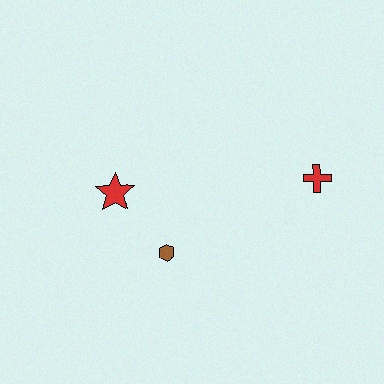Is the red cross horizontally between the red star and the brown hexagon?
No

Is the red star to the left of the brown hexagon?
Yes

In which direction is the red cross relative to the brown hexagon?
The red cross is to the right of the brown hexagon.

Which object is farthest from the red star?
The red cross is farthest from the red star.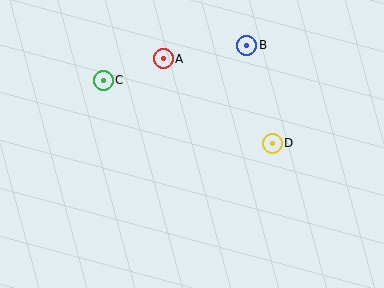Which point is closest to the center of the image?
Point D at (272, 143) is closest to the center.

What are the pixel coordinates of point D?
Point D is at (272, 143).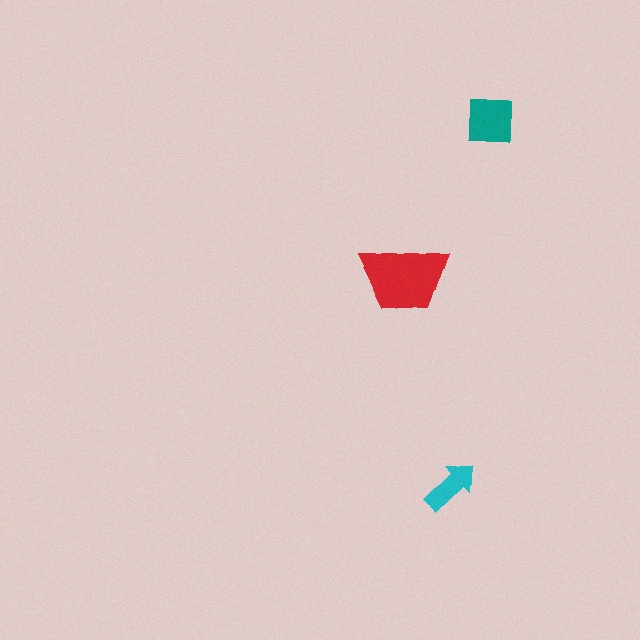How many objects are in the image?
There are 3 objects in the image.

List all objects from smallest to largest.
The cyan arrow, the teal square, the red trapezoid.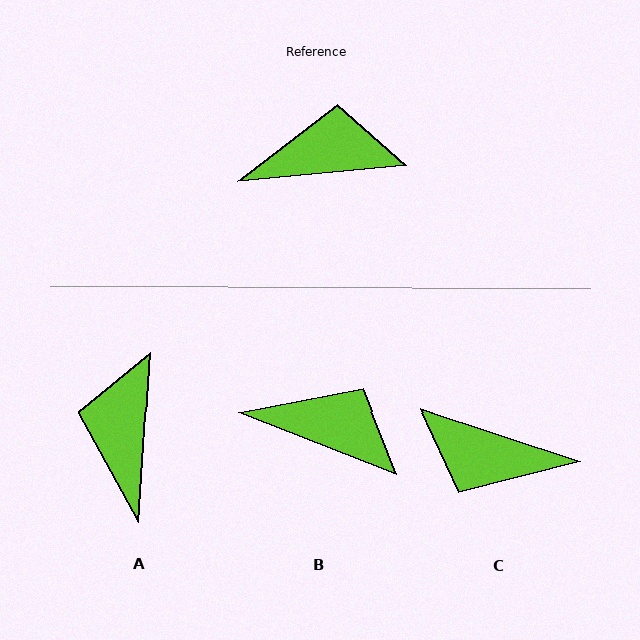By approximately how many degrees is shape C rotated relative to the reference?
Approximately 157 degrees counter-clockwise.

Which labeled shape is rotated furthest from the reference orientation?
C, about 157 degrees away.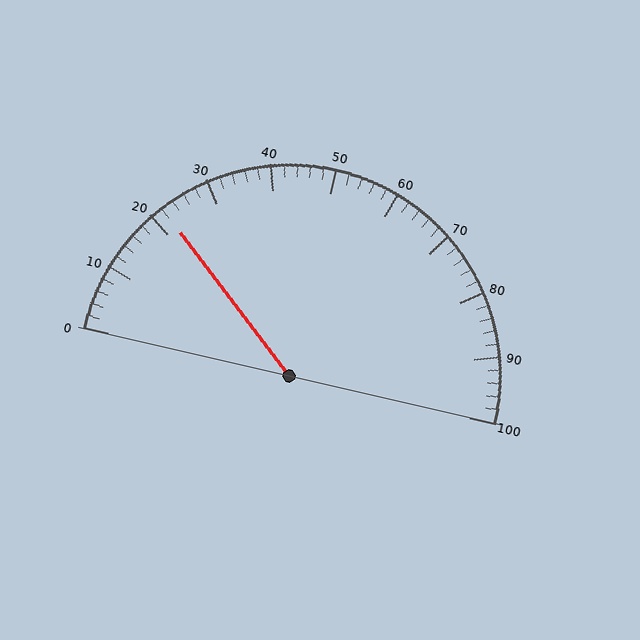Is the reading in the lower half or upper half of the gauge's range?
The reading is in the lower half of the range (0 to 100).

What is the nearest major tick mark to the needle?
The nearest major tick mark is 20.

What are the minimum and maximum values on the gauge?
The gauge ranges from 0 to 100.